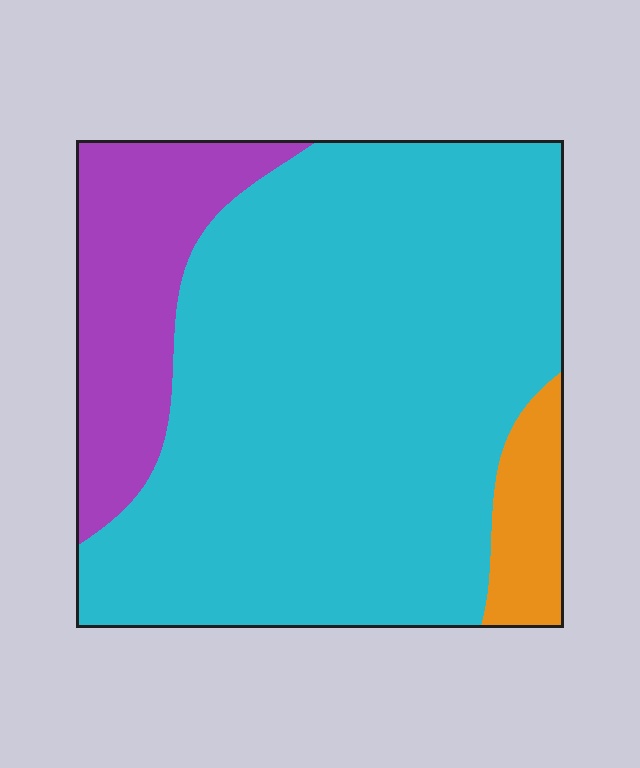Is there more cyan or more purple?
Cyan.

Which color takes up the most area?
Cyan, at roughly 75%.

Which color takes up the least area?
Orange, at roughly 5%.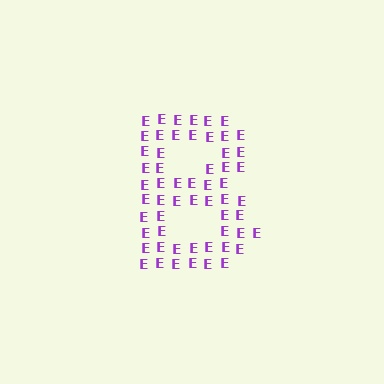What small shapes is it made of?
It is made of small letter E's.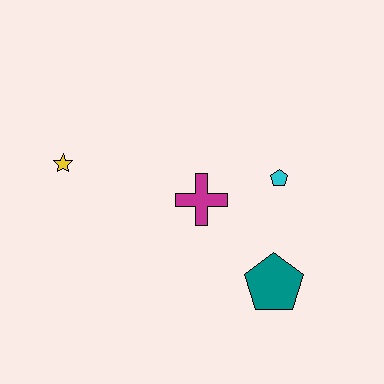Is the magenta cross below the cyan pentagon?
Yes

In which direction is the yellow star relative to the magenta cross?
The yellow star is to the left of the magenta cross.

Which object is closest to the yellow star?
The magenta cross is closest to the yellow star.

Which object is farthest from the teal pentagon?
The yellow star is farthest from the teal pentagon.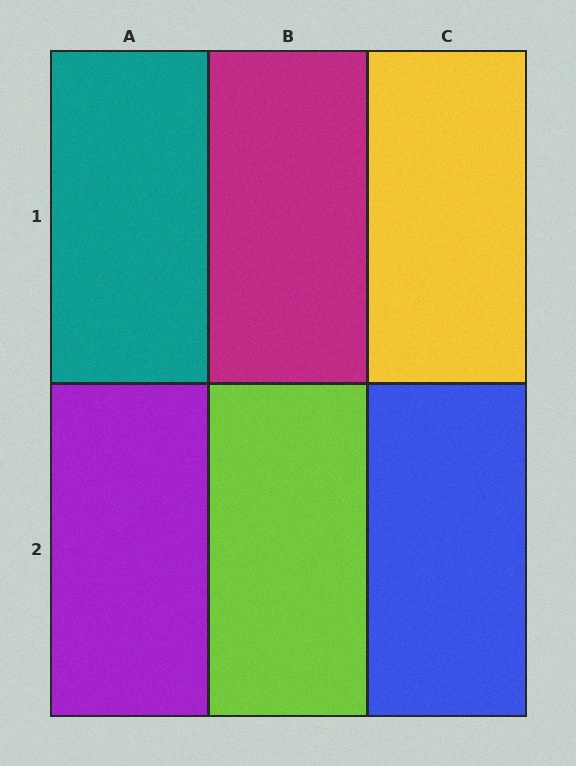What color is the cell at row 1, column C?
Yellow.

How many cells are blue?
1 cell is blue.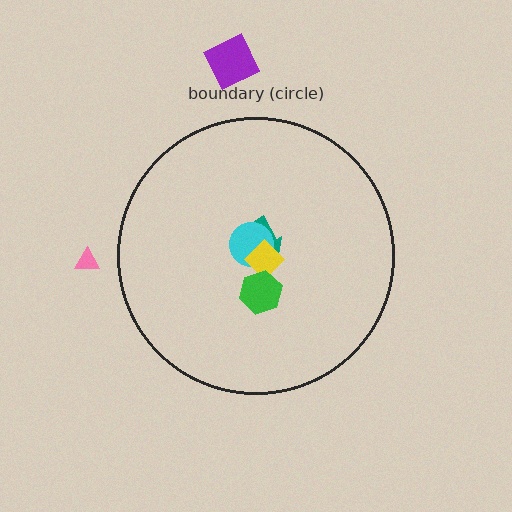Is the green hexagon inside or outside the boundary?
Inside.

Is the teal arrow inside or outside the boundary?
Inside.